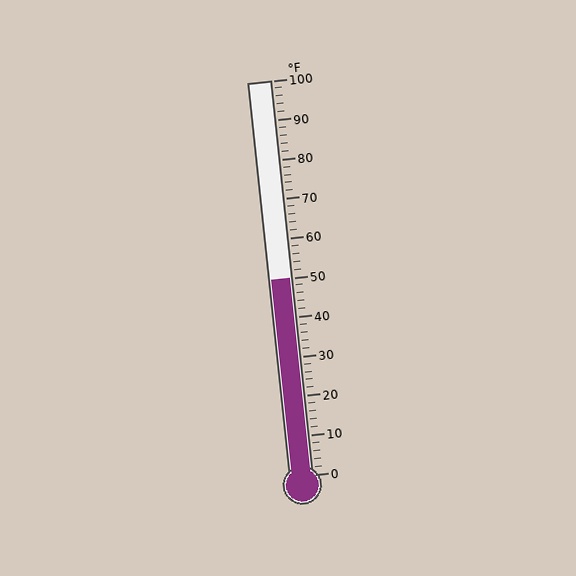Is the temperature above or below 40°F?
The temperature is above 40°F.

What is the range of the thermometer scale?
The thermometer scale ranges from 0°F to 100°F.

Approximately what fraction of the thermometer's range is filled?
The thermometer is filled to approximately 50% of its range.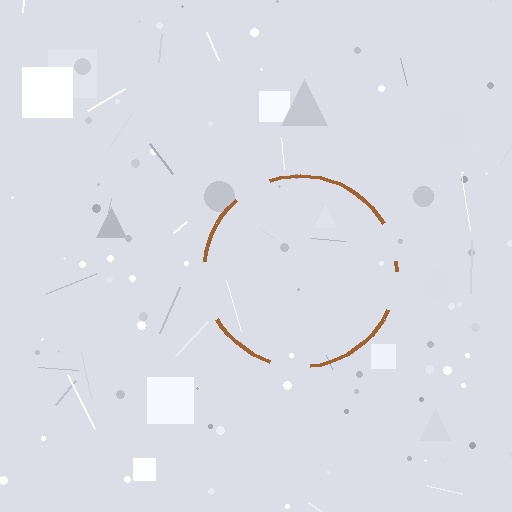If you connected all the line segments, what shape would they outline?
They would outline a circle.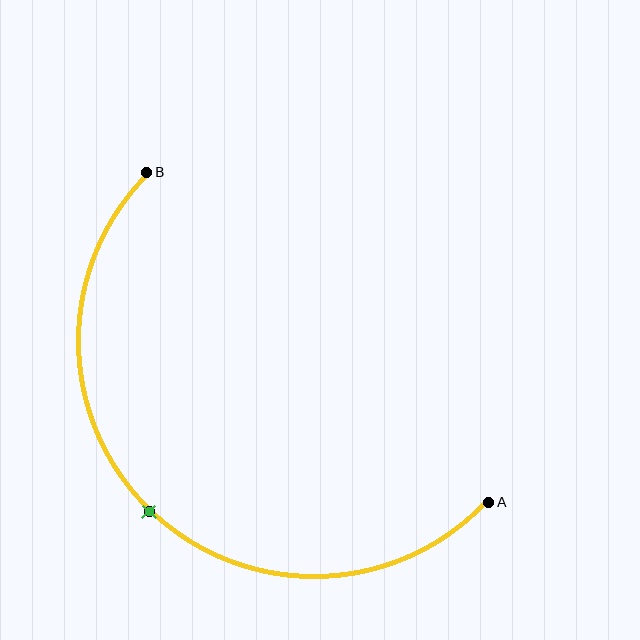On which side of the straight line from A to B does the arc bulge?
The arc bulges below and to the left of the straight line connecting A and B.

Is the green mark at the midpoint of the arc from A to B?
Yes. The green mark lies on the arc at equal arc-length from both A and B — it is the arc midpoint.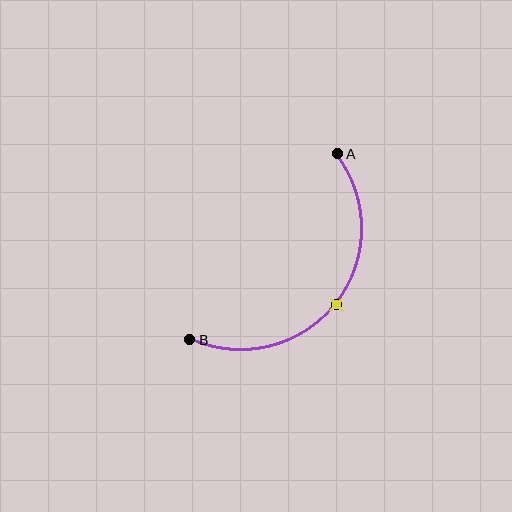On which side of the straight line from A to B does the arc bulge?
The arc bulges below and to the right of the straight line connecting A and B.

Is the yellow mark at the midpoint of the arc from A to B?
Yes. The yellow mark lies on the arc at equal arc-length from both A and B — it is the arc midpoint.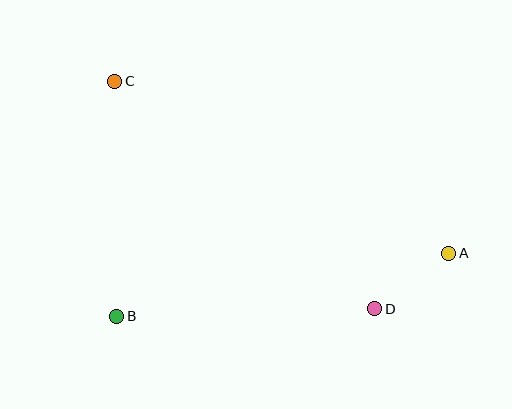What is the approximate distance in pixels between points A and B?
The distance between A and B is approximately 338 pixels.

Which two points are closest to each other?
Points A and D are closest to each other.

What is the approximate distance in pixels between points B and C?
The distance between B and C is approximately 235 pixels.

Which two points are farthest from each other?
Points A and C are farthest from each other.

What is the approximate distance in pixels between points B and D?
The distance between B and D is approximately 258 pixels.